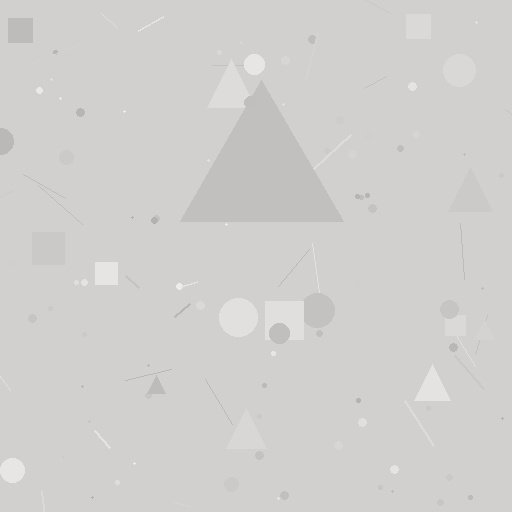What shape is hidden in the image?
A triangle is hidden in the image.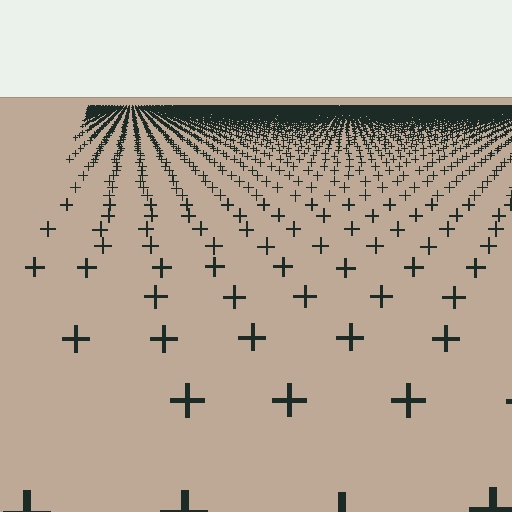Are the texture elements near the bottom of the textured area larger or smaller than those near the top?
Larger. Near the bottom, elements are closer to the viewer and appear at a bigger on-screen size.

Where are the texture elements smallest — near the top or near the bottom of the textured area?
Near the top.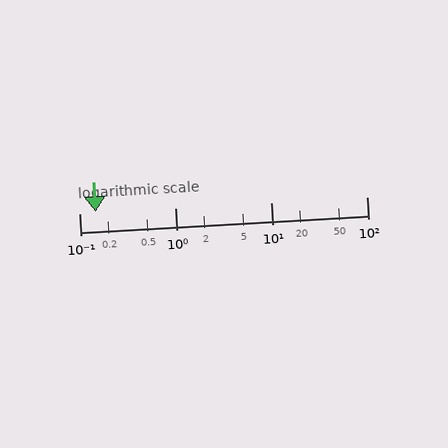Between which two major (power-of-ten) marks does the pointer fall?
The pointer is between 0.1 and 1.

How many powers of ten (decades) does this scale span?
The scale spans 3 decades, from 0.1 to 100.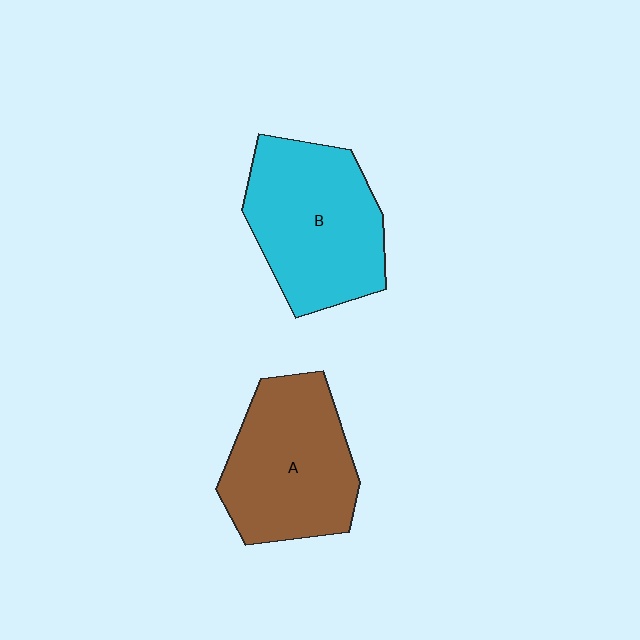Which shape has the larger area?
Shape B (cyan).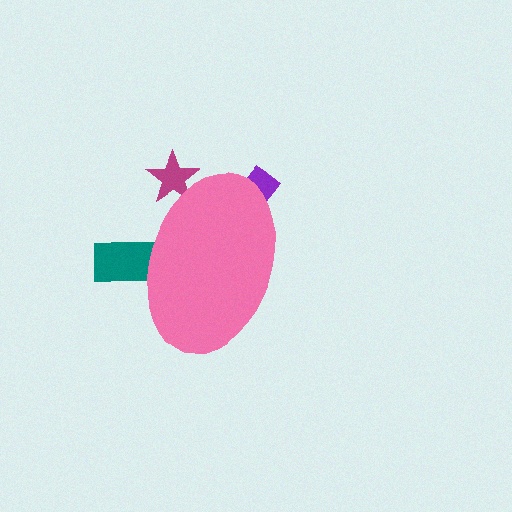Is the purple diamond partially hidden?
Yes, the purple diamond is partially hidden behind the pink ellipse.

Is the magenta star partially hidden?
Yes, the magenta star is partially hidden behind the pink ellipse.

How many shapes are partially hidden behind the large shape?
3 shapes are partially hidden.